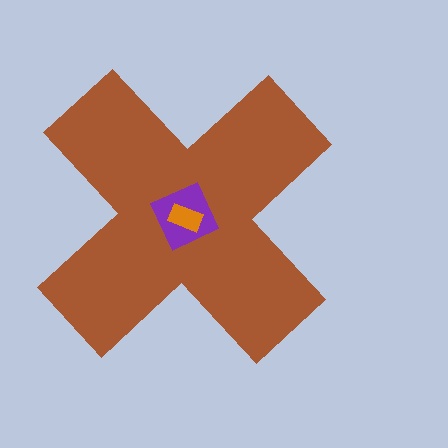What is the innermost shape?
The orange rectangle.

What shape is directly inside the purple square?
The orange rectangle.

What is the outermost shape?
The brown cross.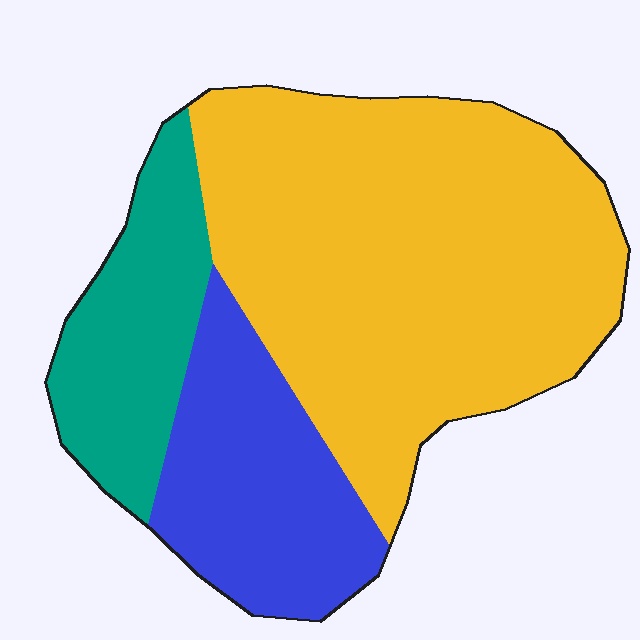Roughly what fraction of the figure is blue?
Blue takes up less than a quarter of the figure.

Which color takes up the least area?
Teal, at roughly 20%.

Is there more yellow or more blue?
Yellow.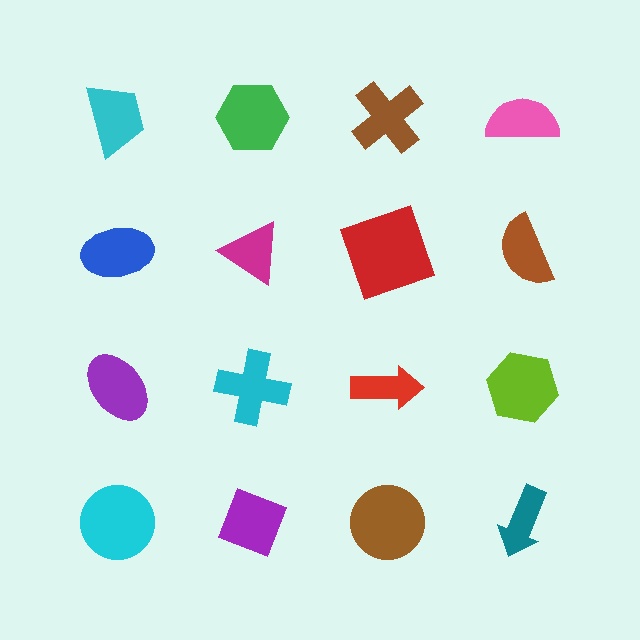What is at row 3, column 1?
A purple ellipse.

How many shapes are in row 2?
4 shapes.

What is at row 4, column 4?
A teal arrow.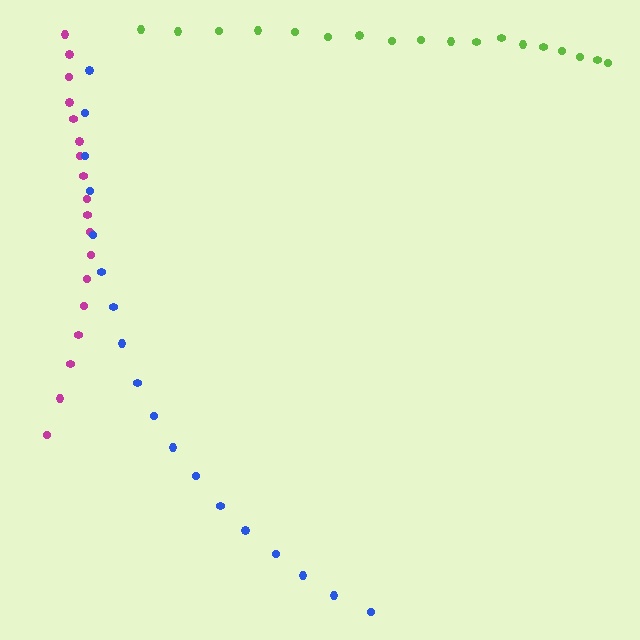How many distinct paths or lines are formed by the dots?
There are 3 distinct paths.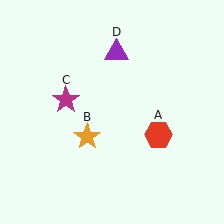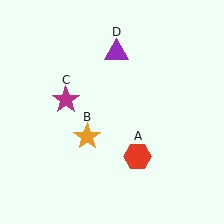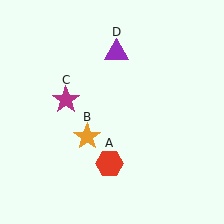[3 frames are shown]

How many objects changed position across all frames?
1 object changed position: red hexagon (object A).